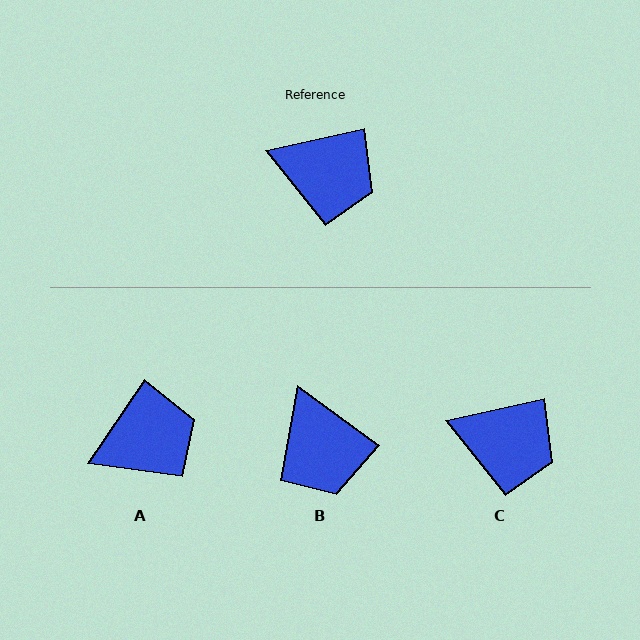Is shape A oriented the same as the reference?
No, it is off by about 44 degrees.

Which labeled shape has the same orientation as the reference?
C.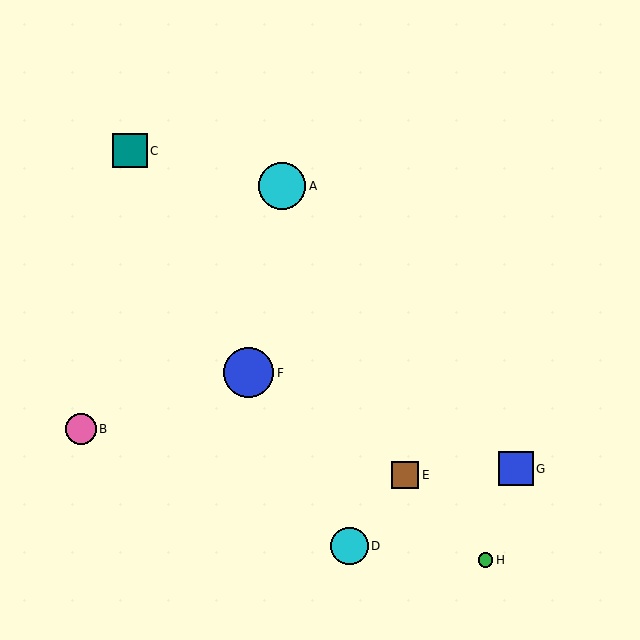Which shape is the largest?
The blue circle (labeled F) is the largest.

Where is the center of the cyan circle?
The center of the cyan circle is at (282, 186).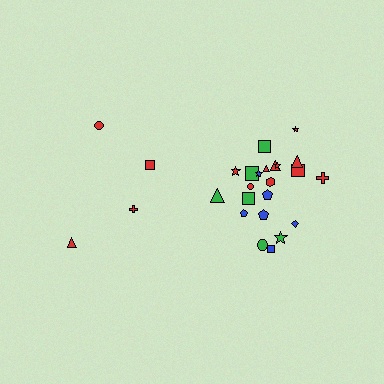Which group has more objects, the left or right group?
The right group.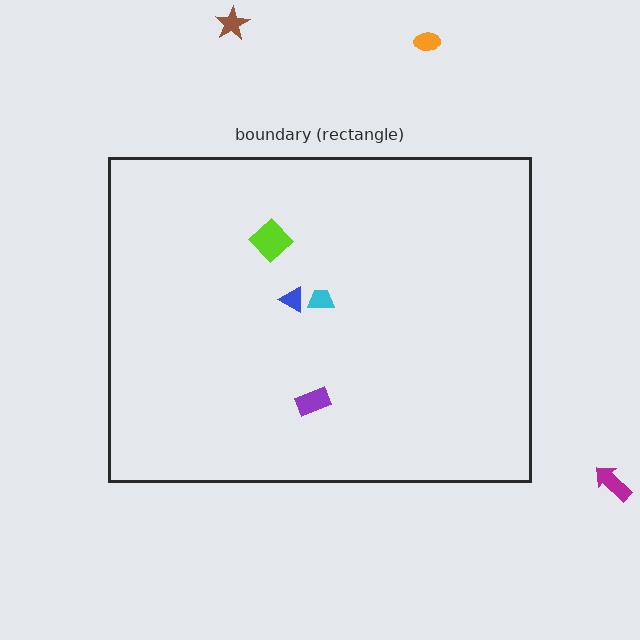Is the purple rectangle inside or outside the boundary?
Inside.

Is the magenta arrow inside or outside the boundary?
Outside.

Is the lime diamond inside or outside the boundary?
Inside.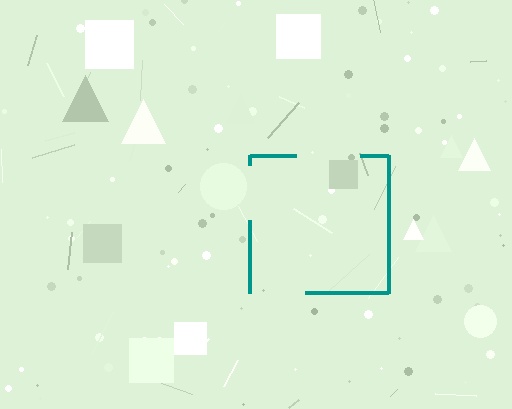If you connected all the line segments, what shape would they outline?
They would outline a square.